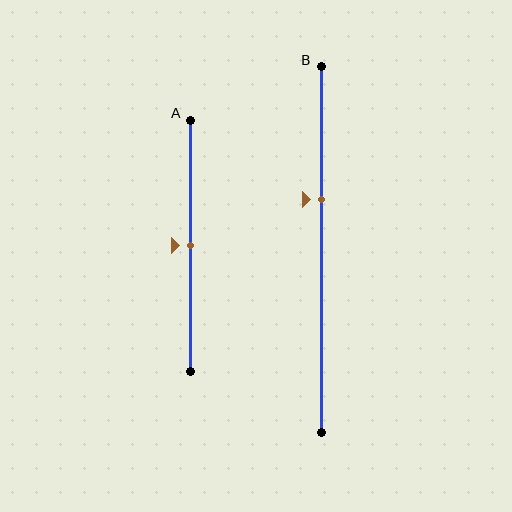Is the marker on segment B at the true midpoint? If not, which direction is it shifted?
No, the marker on segment B is shifted upward by about 14% of the segment length.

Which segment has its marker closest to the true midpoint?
Segment A has its marker closest to the true midpoint.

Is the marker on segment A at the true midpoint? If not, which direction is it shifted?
Yes, the marker on segment A is at the true midpoint.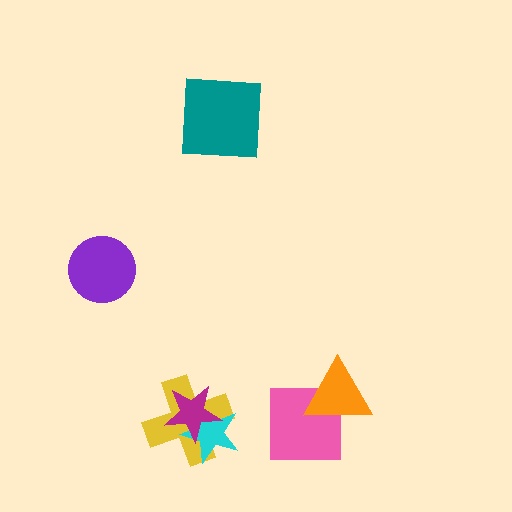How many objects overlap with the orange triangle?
1 object overlaps with the orange triangle.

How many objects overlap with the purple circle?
0 objects overlap with the purple circle.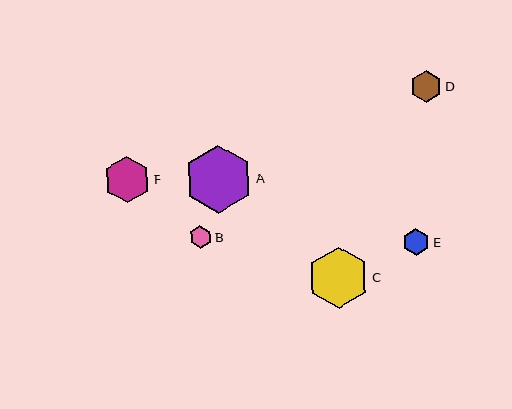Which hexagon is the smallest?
Hexagon B is the smallest with a size of approximately 22 pixels.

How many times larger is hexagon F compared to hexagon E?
Hexagon F is approximately 1.7 times the size of hexagon E.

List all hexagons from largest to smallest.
From largest to smallest: A, C, F, D, E, B.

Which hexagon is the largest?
Hexagon A is the largest with a size of approximately 68 pixels.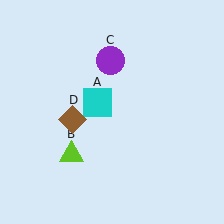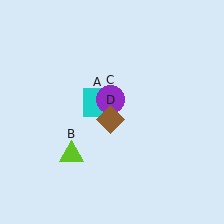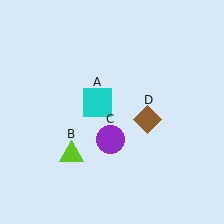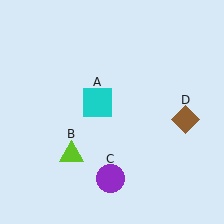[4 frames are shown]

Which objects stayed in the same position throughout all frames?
Cyan square (object A) and lime triangle (object B) remained stationary.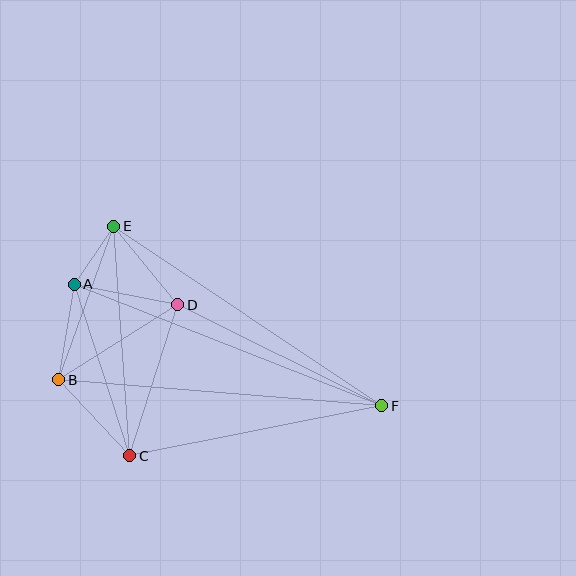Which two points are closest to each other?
Points A and E are closest to each other.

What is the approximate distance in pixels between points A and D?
The distance between A and D is approximately 106 pixels.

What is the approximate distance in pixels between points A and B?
The distance between A and B is approximately 97 pixels.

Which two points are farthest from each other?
Points A and F are farthest from each other.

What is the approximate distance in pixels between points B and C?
The distance between B and C is approximately 104 pixels.